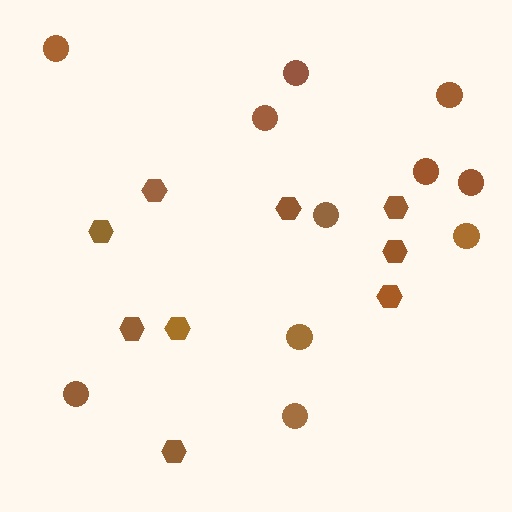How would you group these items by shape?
There are 2 groups: one group of circles (11) and one group of hexagons (9).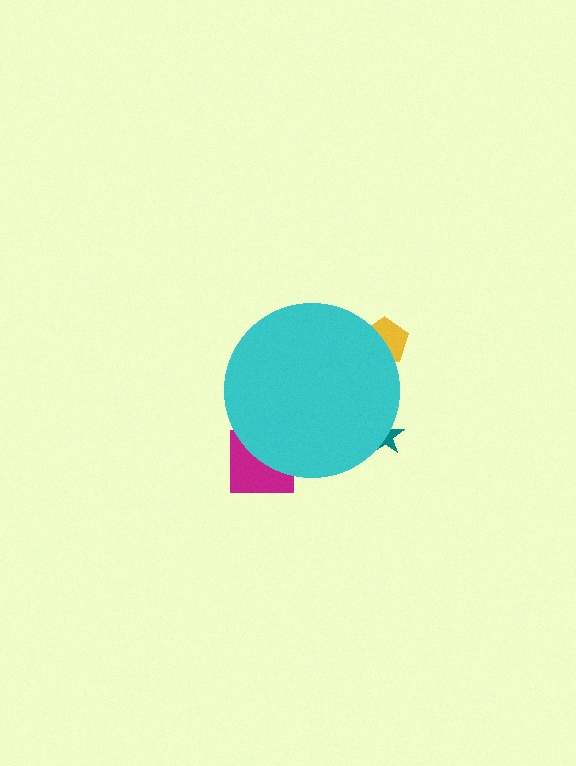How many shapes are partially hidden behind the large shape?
3 shapes are partially hidden.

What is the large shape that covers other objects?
A cyan circle.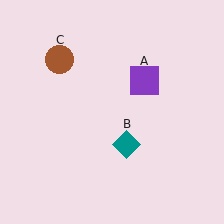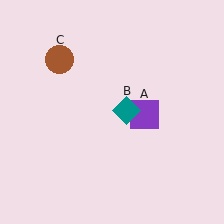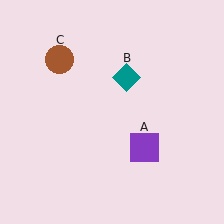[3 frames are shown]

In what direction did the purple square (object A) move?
The purple square (object A) moved down.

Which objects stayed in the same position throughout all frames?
Brown circle (object C) remained stationary.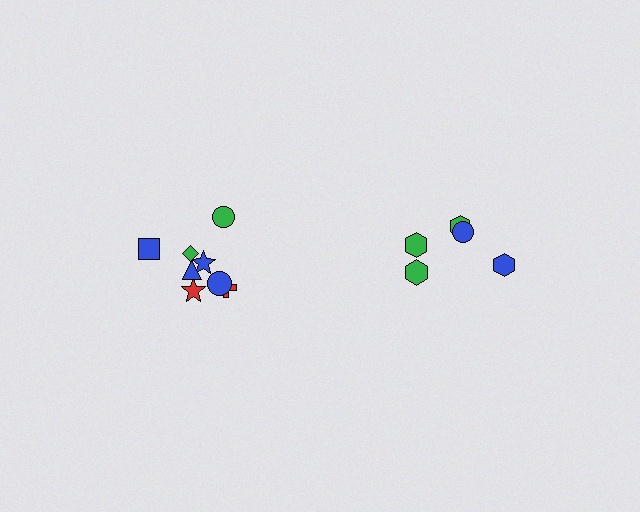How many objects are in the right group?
There are 5 objects.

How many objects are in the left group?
There are 8 objects.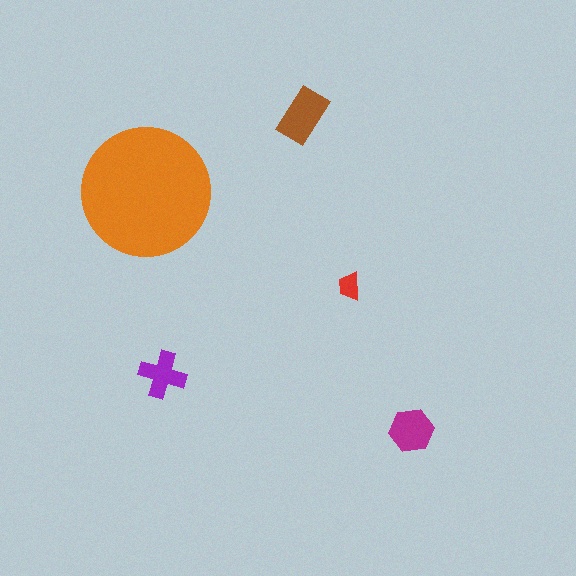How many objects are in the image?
There are 5 objects in the image.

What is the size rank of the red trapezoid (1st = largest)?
5th.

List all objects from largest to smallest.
The orange circle, the brown rectangle, the magenta hexagon, the purple cross, the red trapezoid.